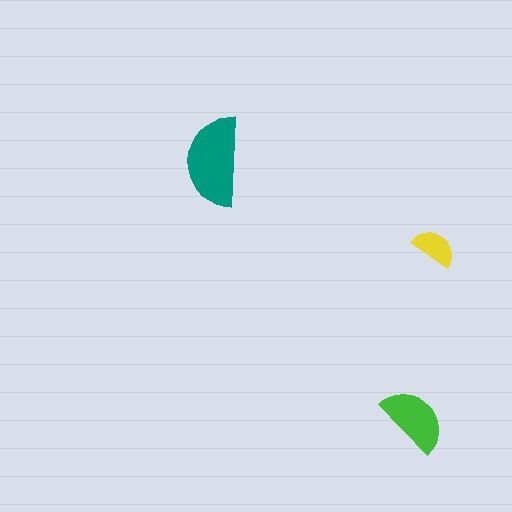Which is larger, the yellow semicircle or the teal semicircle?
The teal one.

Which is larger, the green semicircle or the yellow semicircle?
The green one.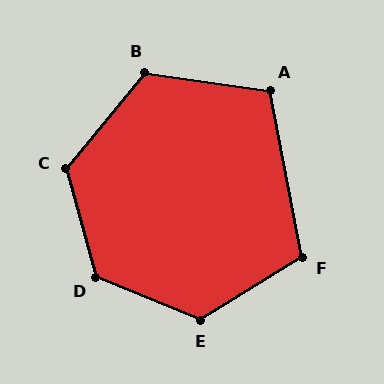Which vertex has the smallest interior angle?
A, at approximately 109 degrees.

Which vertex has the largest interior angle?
D, at approximately 128 degrees.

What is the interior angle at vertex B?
Approximately 121 degrees (obtuse).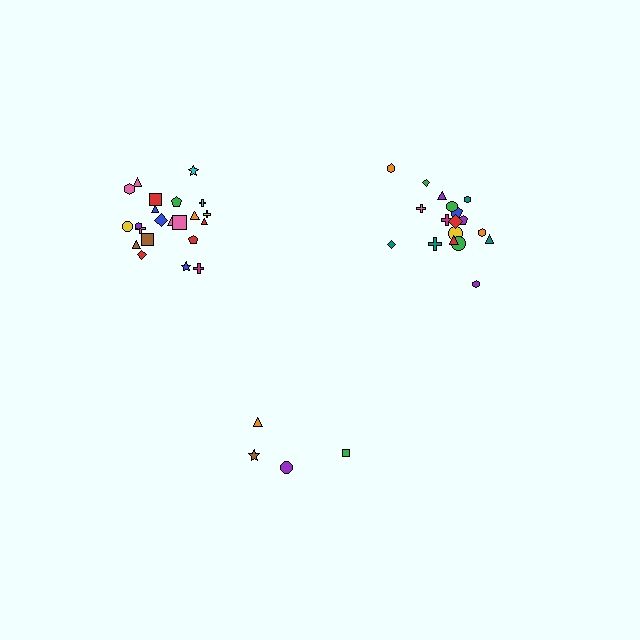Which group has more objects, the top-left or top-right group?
The top-left group.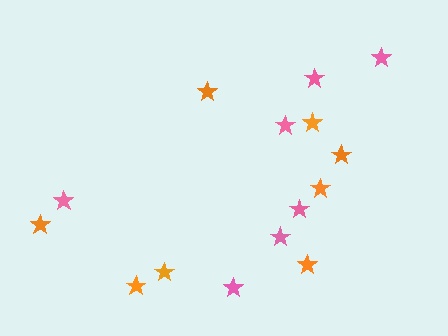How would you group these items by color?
There are 2 groups: one group of orange stars (8) and one group of pink stars (7).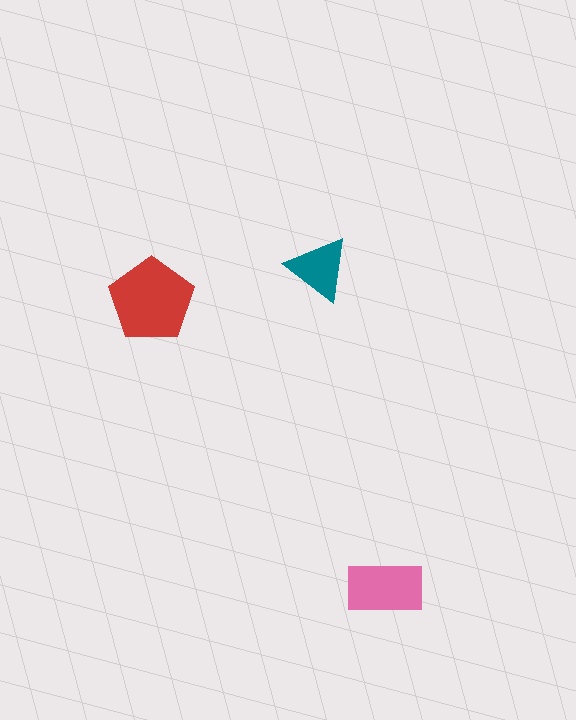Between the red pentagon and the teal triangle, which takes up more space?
The red pentagon.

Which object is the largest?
The red pentagon.